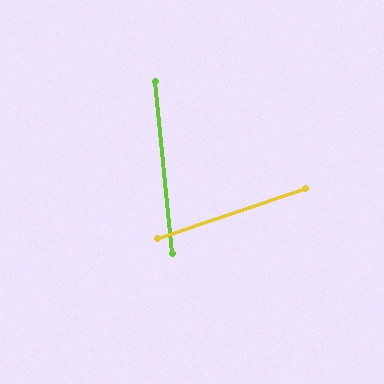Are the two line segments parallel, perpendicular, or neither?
Neither parallel nor perpendicular — they differ by about 77°.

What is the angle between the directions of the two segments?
Approximately 77 degrees.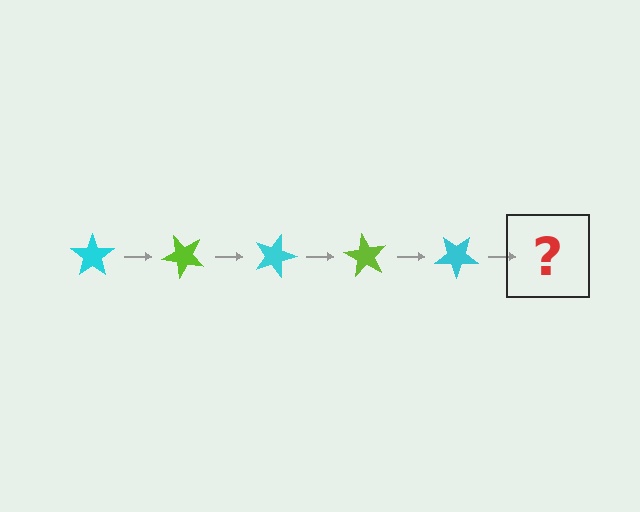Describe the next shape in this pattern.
It should be a lime star, rotated 225 degrees from the start.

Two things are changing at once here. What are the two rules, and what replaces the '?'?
The two rules are that it rotates 45 degrees each step and the color cycles through cyan and lime. The '?' should be a lime star, rotated 225 degrees from the start.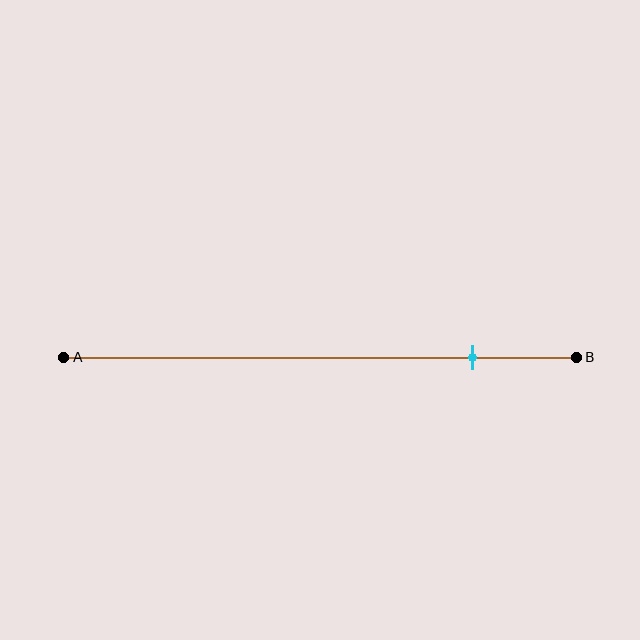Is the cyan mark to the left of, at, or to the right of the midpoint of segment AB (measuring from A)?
The cyan mark is to the right of the midpoint of segment AB.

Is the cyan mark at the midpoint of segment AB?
No, the mark is at about 80% from A, not at the 50% midpoint.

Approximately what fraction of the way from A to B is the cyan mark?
The cyan mark is approximately 80% of the way from A to B.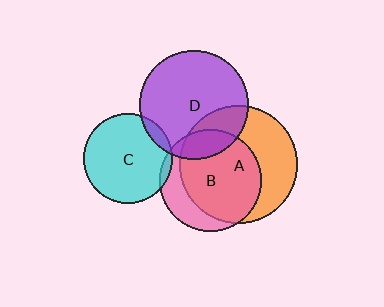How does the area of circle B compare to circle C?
Approximately 1.3 times.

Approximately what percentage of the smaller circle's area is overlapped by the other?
Approximately 75%.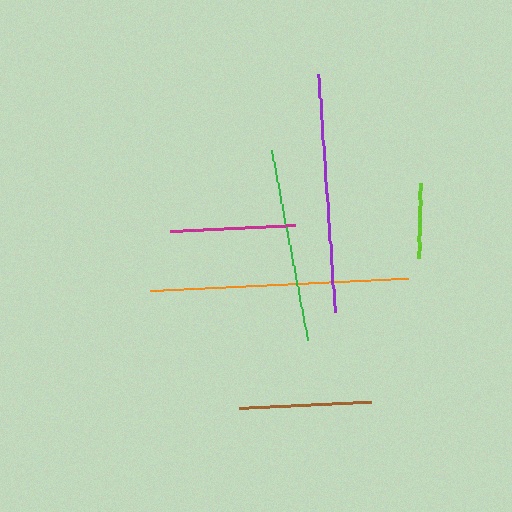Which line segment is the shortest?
The lime line is the shortest at approximately 75 pixels.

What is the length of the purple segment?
The purple segment is approximately 239 pixels long.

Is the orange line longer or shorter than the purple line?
The orange line is longer than the purple line.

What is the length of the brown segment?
The brown segment is approximately 132 pixels long.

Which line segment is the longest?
The orange line is the longest at approximately 260 pixels.